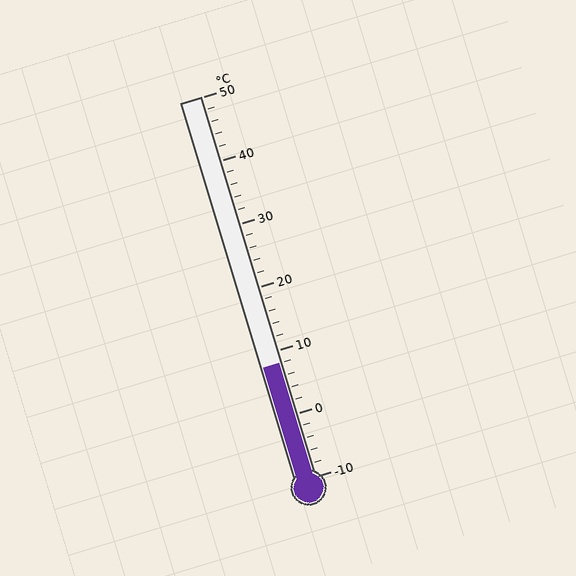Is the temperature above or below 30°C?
The temperature is below 30°C.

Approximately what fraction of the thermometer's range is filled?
The thermometer is filled to approximately 30% of its range.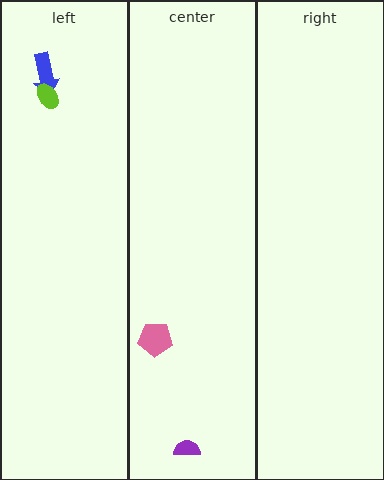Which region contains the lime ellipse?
The left region.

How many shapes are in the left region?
2.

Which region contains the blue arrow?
The left region.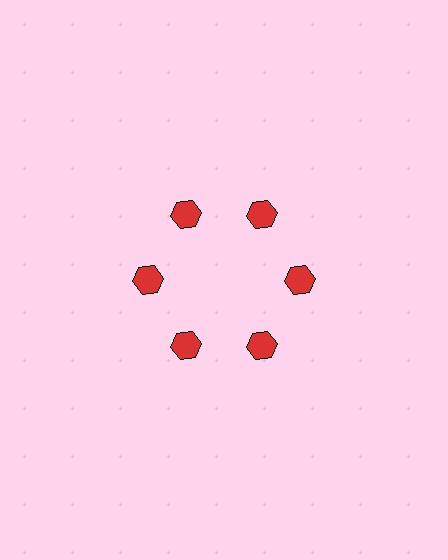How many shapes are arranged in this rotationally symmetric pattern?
There are 6 shapes, arranged in 6 groups of 1.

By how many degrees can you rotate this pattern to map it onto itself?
The pattern maps onto itself every 60 degrees of rotation.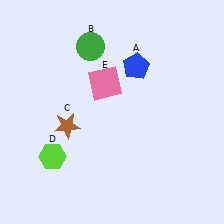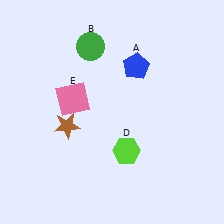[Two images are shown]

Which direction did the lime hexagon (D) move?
The lime hexagon (D) moved right.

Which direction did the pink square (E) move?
The pink square (E) moved left.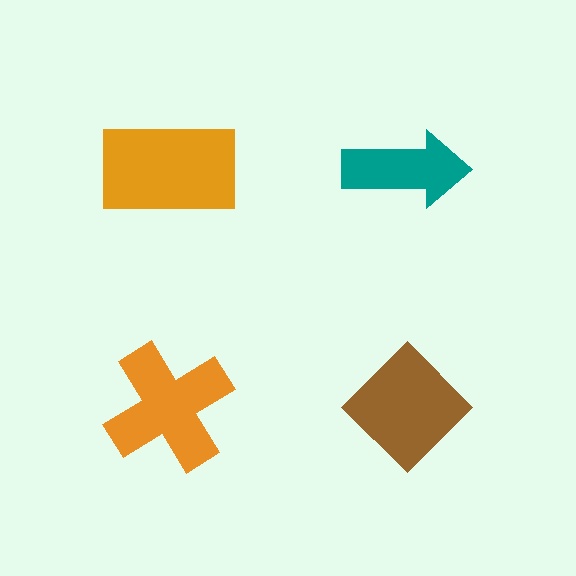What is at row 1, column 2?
A teal arrow.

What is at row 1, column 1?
An orange rectangle.